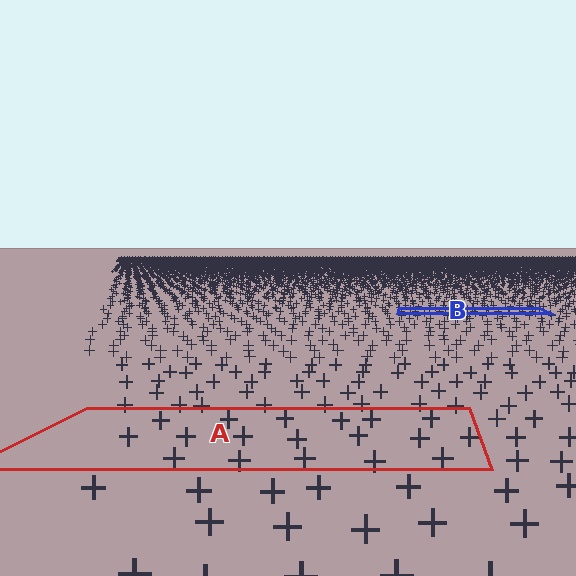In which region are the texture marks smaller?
The texture marks are smaller in region B, because it is farther away.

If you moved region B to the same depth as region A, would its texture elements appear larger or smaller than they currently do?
They would appear larger. At a closer depth, the same texture elements are projected at a bigger on-screen size.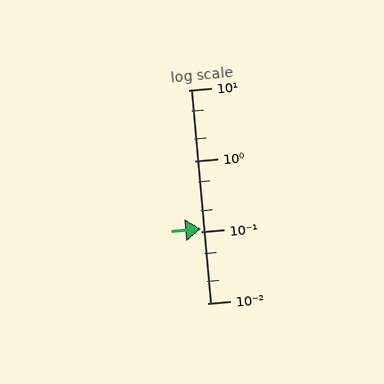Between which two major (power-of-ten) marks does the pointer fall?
The pointer is between 0.1 and 1.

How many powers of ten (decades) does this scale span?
The scale spans 3 decades, from 0.01 to 10.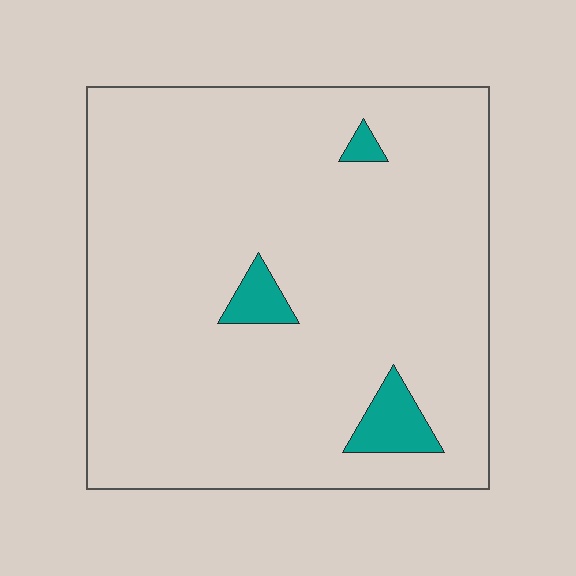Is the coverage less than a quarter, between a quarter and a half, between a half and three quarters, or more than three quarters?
Less than a quarter.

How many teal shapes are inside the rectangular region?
3.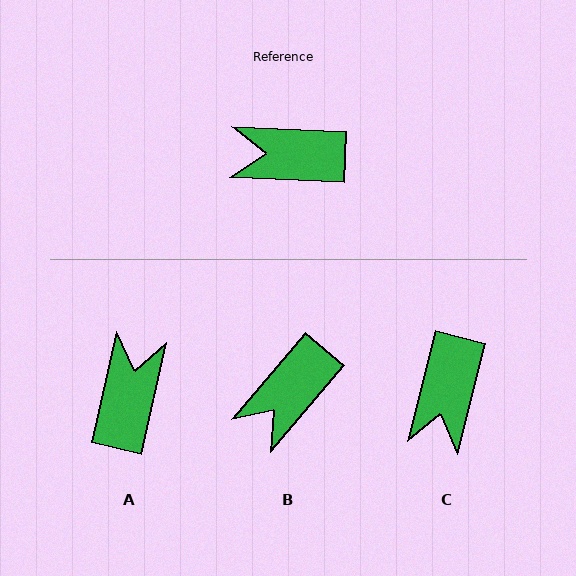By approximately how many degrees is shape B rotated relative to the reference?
Approximately 52 degrees counter-clockwise.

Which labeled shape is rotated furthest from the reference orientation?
A, about 100 degrees away.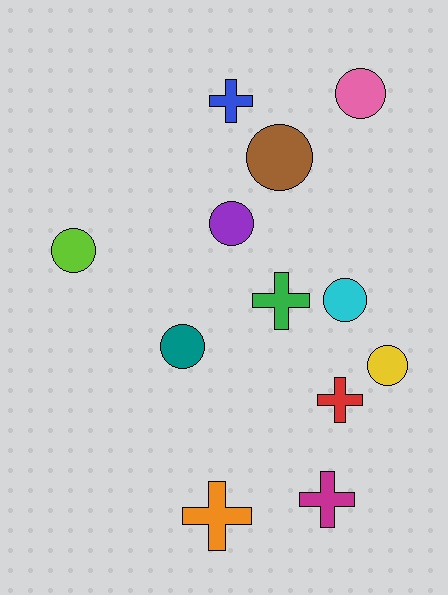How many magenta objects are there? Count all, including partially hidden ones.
There is 1 magenta object.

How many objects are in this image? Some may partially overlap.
There are 12 objects.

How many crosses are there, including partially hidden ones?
There are 5 crosses.